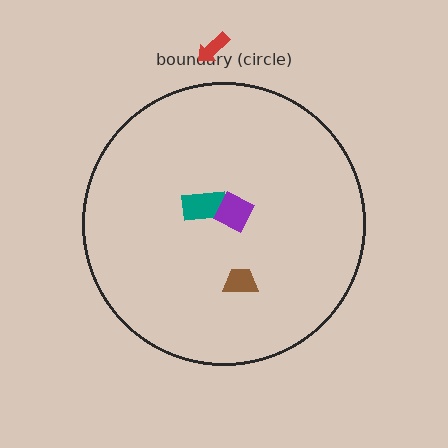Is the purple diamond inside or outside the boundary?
Inside.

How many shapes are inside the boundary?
3 inside, 1 outside.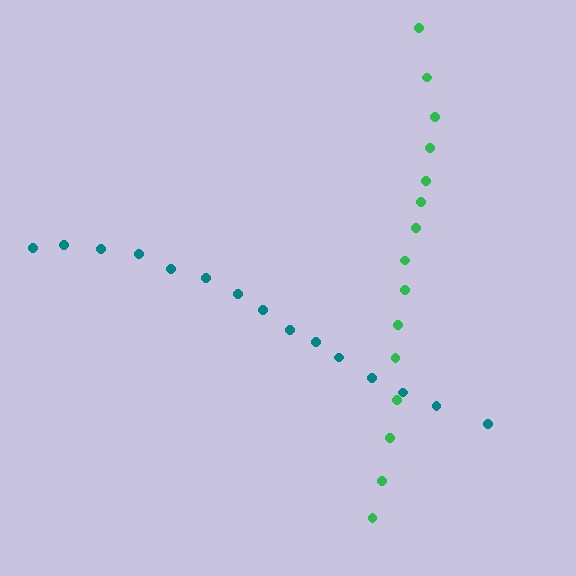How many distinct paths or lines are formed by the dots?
There are 2 distinct paths.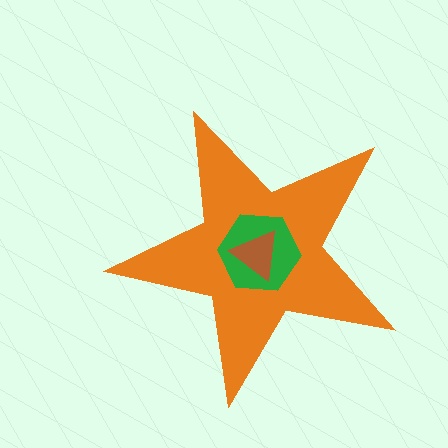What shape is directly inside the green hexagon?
The brown triangle.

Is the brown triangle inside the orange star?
Yes.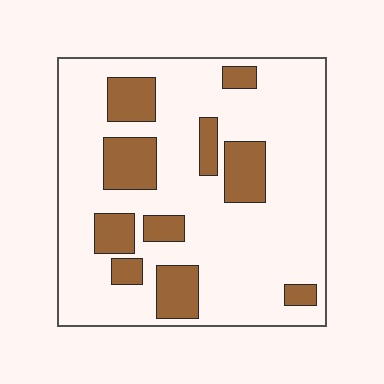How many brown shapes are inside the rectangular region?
10.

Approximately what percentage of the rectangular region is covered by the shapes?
Approximately 20%.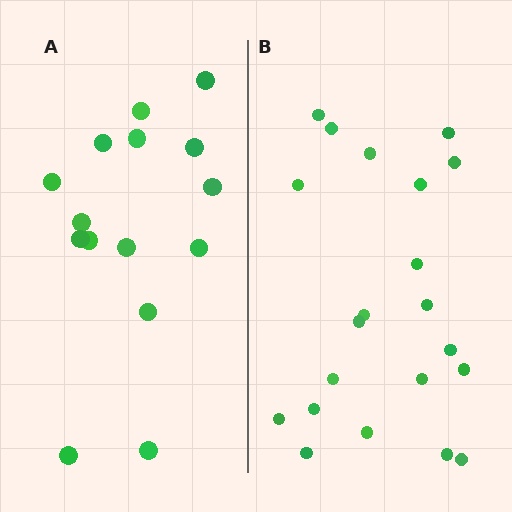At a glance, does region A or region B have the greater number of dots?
Region B (the right region) has more dots.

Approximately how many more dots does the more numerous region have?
Region B has about 6 more dots than region A.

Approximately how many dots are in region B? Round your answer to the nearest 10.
About 20 dots. (The exact count is 21, which rounds to 20.)